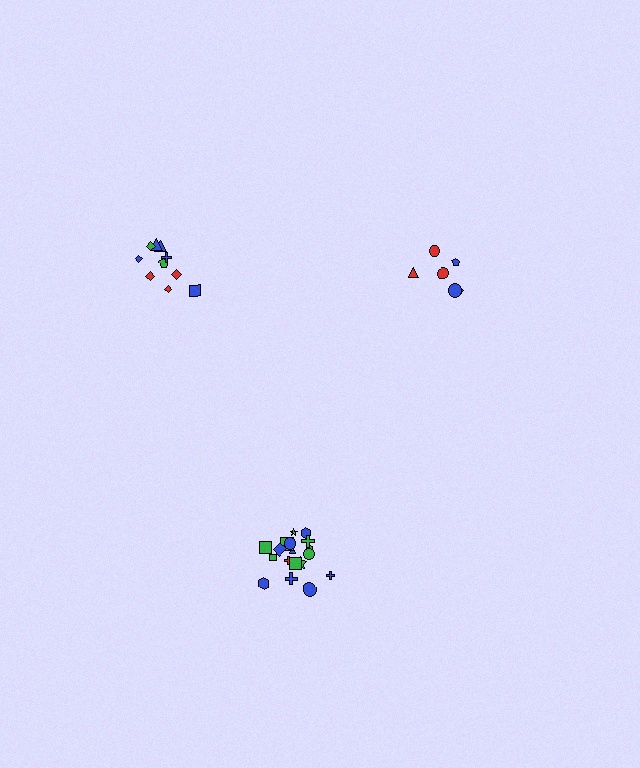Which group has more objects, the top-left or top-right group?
The top-left group.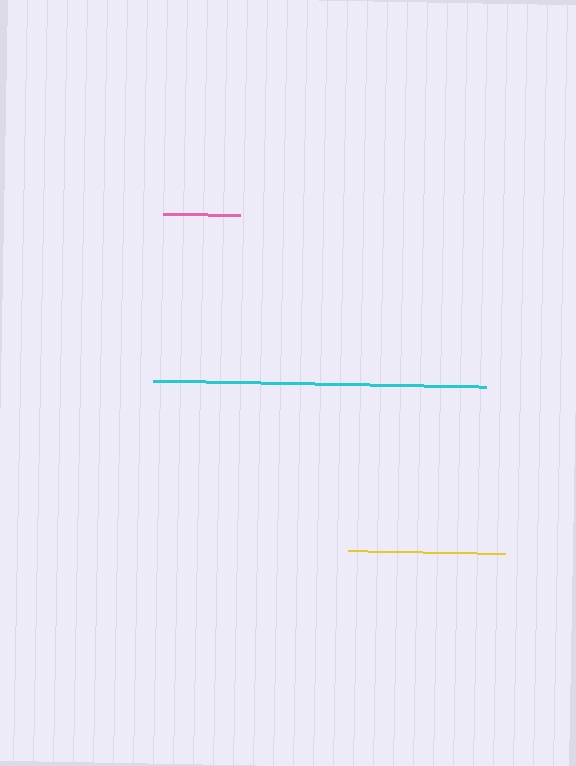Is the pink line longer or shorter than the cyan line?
The cyan line is longer than the pink line.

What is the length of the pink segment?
The pink segment is approximately 77 pixels long.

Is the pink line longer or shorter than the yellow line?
The yellow line is longer than the pink line.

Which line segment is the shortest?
The pink line is the shortest at approximately 77 pixels.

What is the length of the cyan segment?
The cyan segment is approximately 333 pixels long.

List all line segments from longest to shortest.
From longest to shortest: cyan, yellow, pink.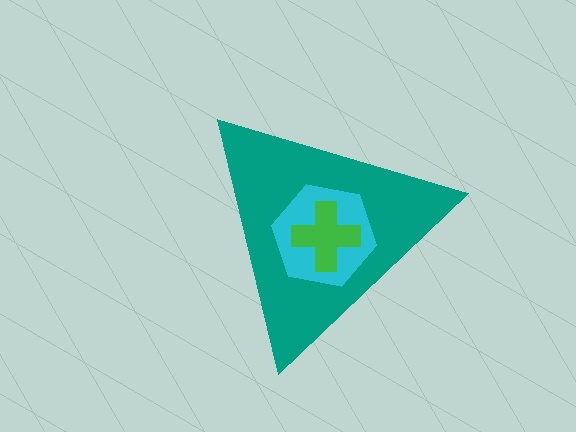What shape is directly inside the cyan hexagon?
The green cross.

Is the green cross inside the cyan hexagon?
Yes.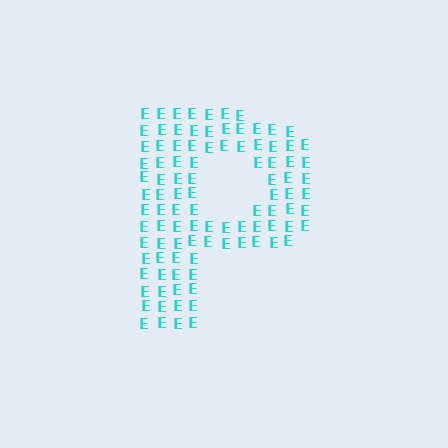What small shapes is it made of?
It is made of small letter E's.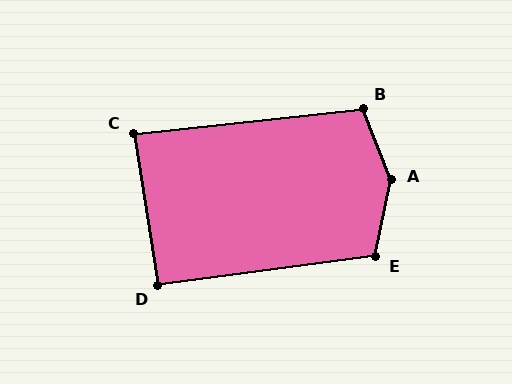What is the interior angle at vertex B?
Approximately 106 degrees (obtuse).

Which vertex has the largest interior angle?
A, at approximately 147 degrees.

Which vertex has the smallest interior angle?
C, at approximately 87 degrees.